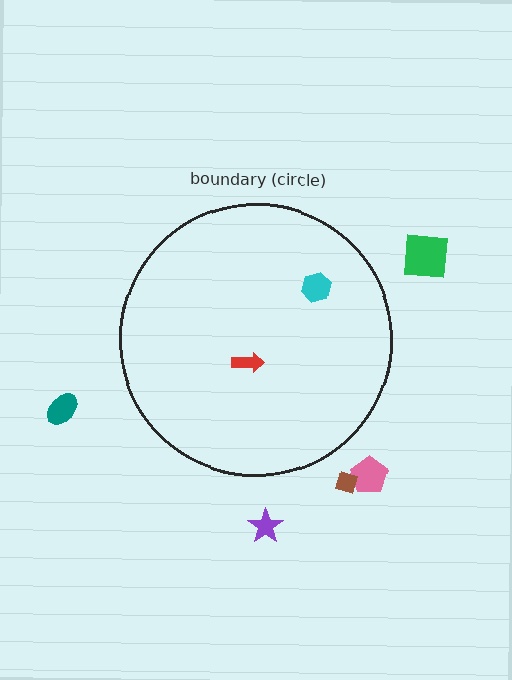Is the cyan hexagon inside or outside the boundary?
Inside.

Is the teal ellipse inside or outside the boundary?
Outside.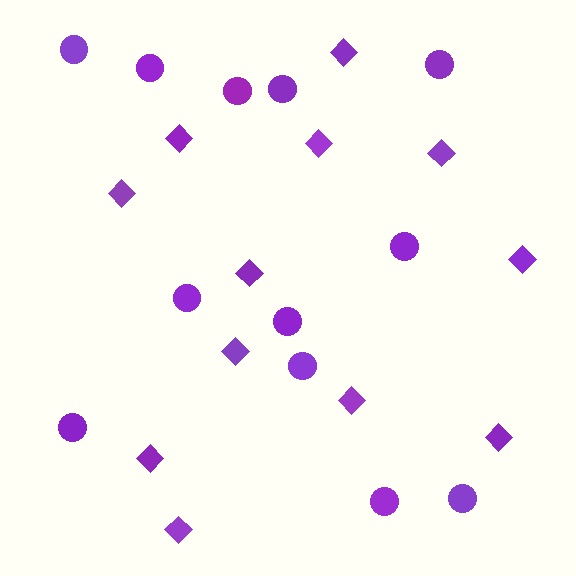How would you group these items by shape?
There are 2 groups: one group of diamonds (12) and one group of circles (12).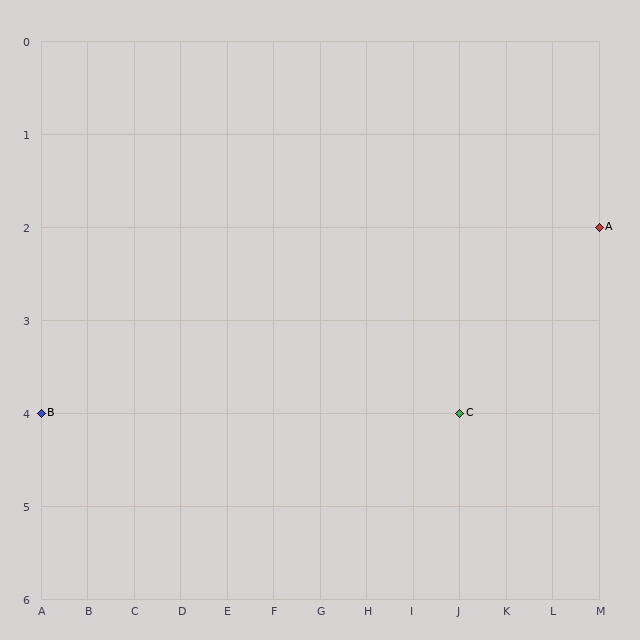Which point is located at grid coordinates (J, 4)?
Point C is at (J, 4).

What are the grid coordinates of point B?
Point B is at grid coordinates (A, 4).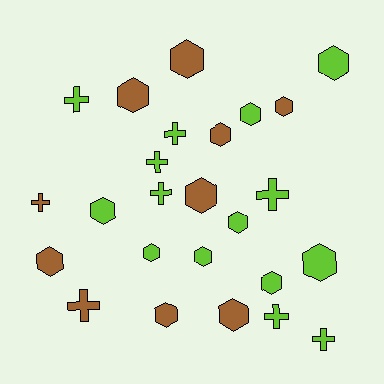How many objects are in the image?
There are 25 objects.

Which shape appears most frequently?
Hexagon, with 16 objects.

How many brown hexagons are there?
There are 8 brown hexagons.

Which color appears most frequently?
Lime, with 15 objects.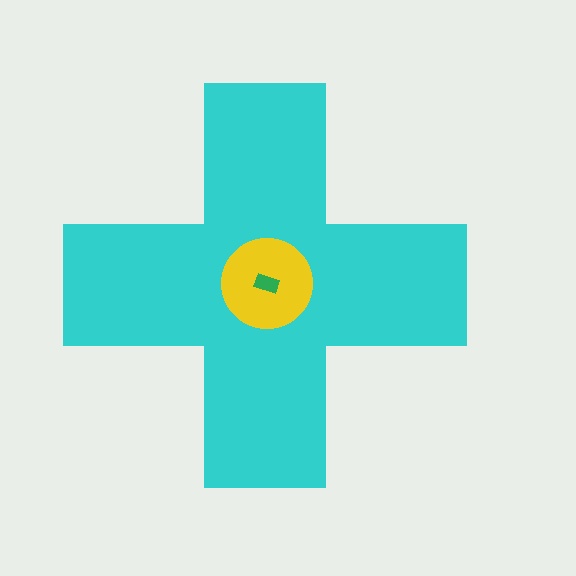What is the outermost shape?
The cyan cross.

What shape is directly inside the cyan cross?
The yellow circle.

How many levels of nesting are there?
3.